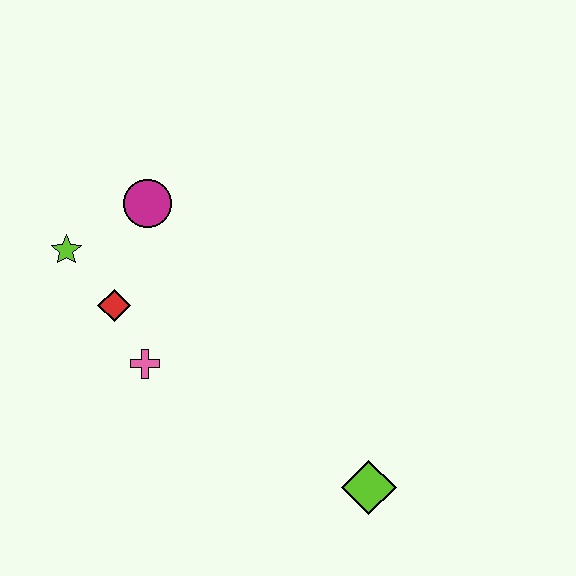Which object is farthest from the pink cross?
The lime diamond is farthest from the pink cross.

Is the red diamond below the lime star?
Yes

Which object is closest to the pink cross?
The red diamond is closest to the pink cross.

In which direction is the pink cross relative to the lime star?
The pink cross is below the lime star.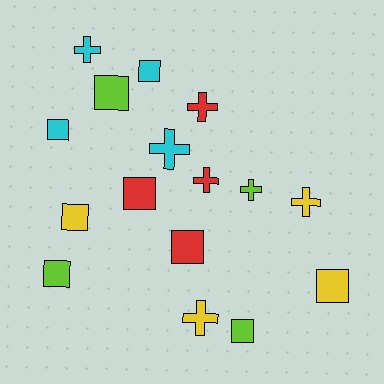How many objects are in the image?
There are 16 objects.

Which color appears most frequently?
Red, with 4 objects.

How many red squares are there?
There are 2 red squares.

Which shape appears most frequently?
Square, with 9 objects.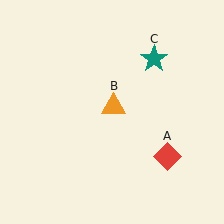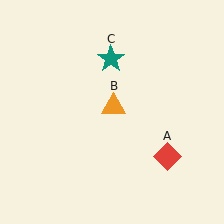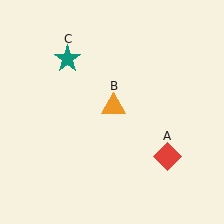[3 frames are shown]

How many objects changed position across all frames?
1 object changed position: teal star (object C).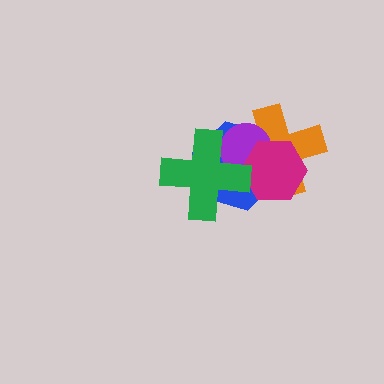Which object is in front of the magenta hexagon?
The green cross is in front of the magenta hexagon.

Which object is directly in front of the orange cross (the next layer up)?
The purple circle is directly in front of the orange cross.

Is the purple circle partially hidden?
Yes, it is partially covered by another shape.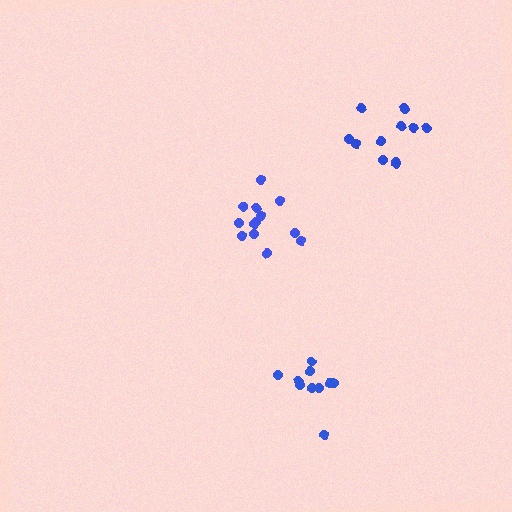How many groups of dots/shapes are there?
There are 3 groups.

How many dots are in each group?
Group 1: 10 dots, Group 2: 12 dots, Group 3: 13 dots (35 total).